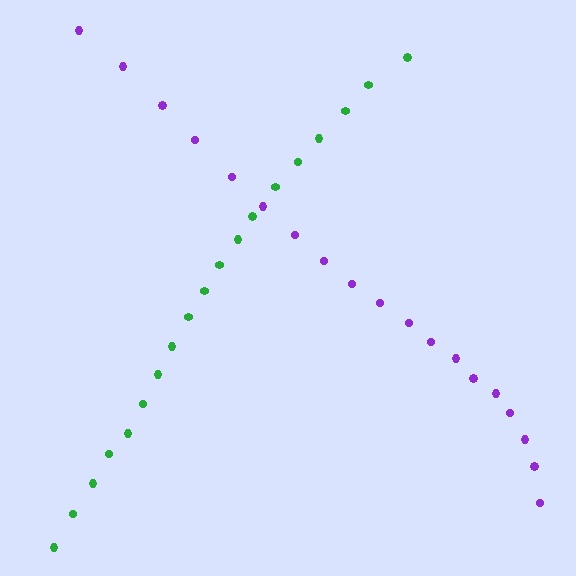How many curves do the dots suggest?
There are 2 distinct paths.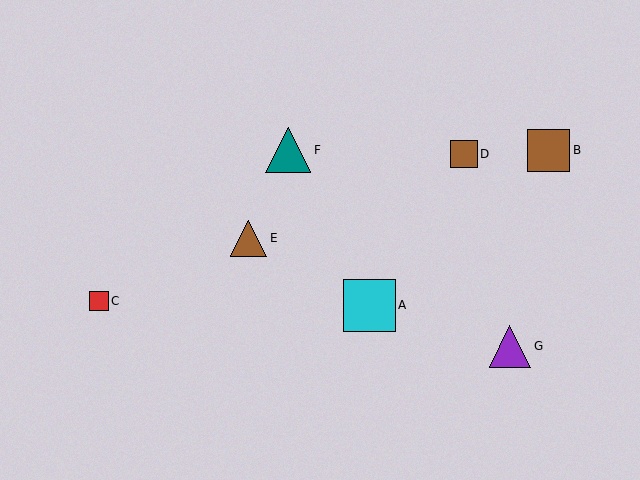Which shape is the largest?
The cyan square (labeled A) is the largest.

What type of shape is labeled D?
Shape D is a brown square.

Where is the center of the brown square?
The center of the brown square is at (549, 150).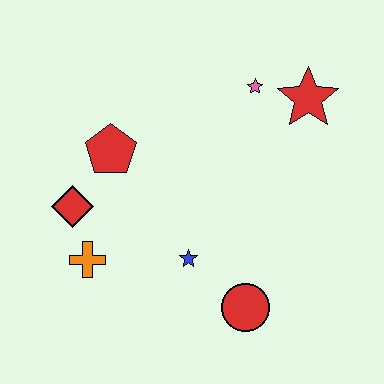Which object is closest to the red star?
The pink star is closest to the red star.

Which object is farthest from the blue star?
The red star is farthest from the blue star.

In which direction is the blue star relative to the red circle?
The blue star is to the left of the red circle.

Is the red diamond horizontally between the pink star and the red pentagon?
No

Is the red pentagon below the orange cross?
No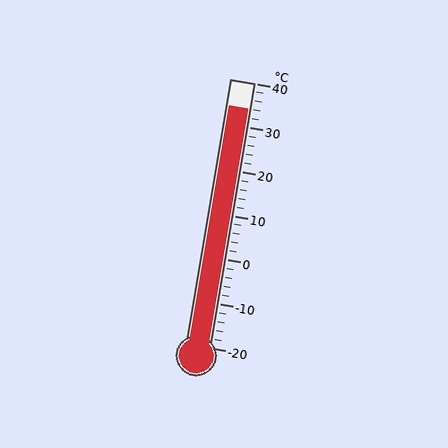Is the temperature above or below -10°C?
The temperature is above -10°C.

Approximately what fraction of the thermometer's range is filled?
The thermometer is filled to approximately 90% of its range.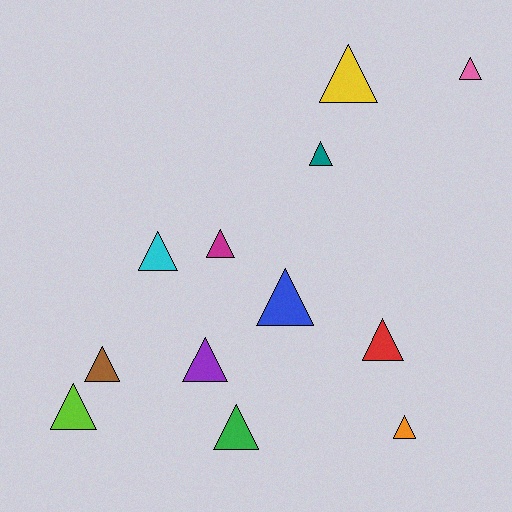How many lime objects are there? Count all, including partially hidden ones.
There is 1 lime object.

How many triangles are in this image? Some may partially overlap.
There are 12 triangles.